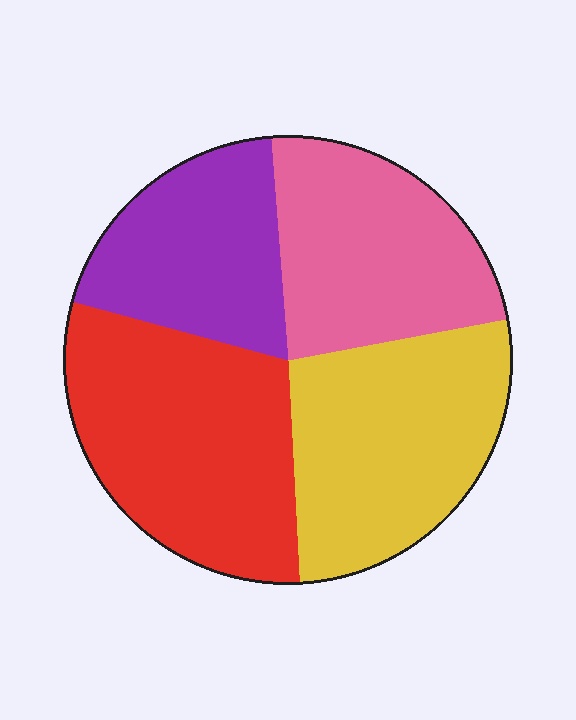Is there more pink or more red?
Red.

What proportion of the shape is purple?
Purple covers 20% of the shape.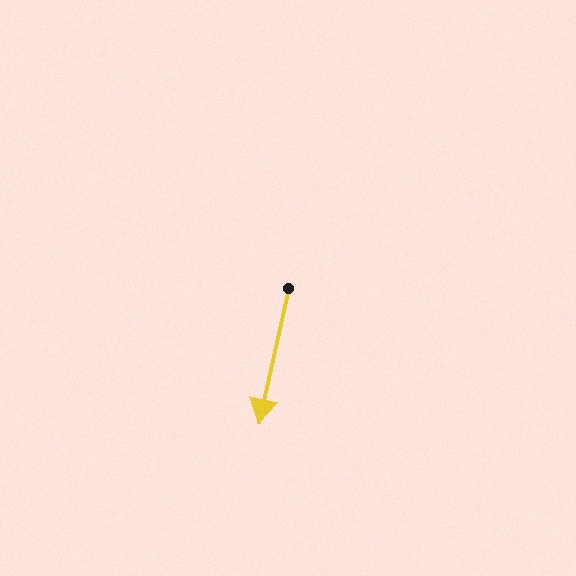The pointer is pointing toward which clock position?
Roughly 6 o'clock.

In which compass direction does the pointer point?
South.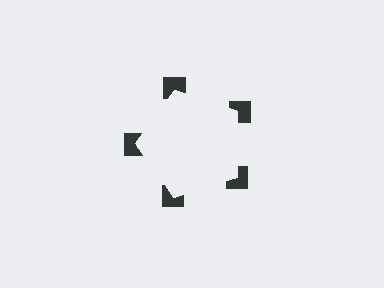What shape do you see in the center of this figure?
An illusory pentagon — its edges are inferred from the aligned wedge cuts in the notched squares, not physically drawn.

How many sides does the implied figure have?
5 sides.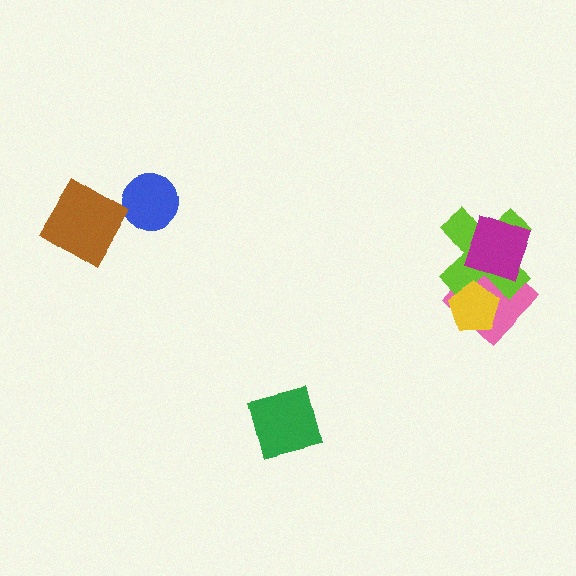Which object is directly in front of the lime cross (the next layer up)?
The yellow pentagon is directly in front of the lime cross.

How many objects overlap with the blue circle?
0 objects overlap with the blue circle.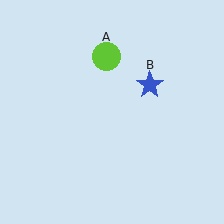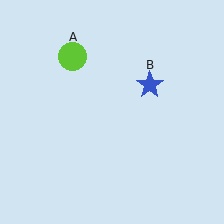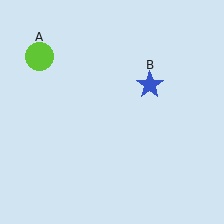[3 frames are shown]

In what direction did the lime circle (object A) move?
The lime circle (object A) moved left.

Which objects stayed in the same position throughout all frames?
Blue star (object B) remained stationary.